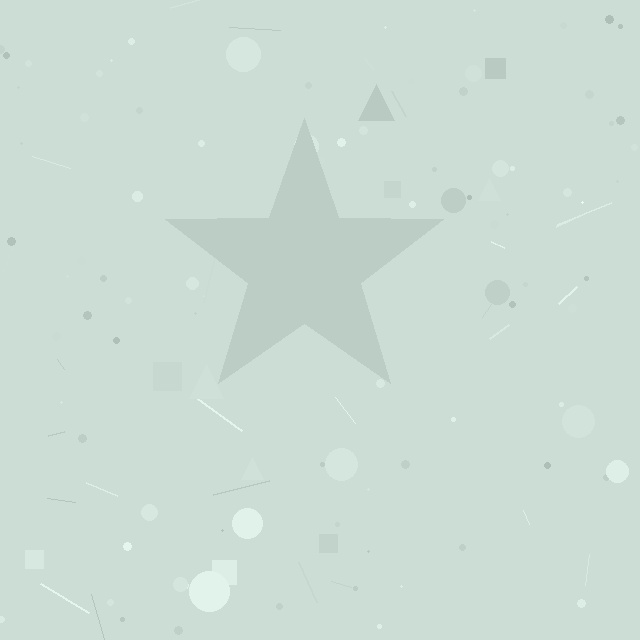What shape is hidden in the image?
A star is hidden in the image.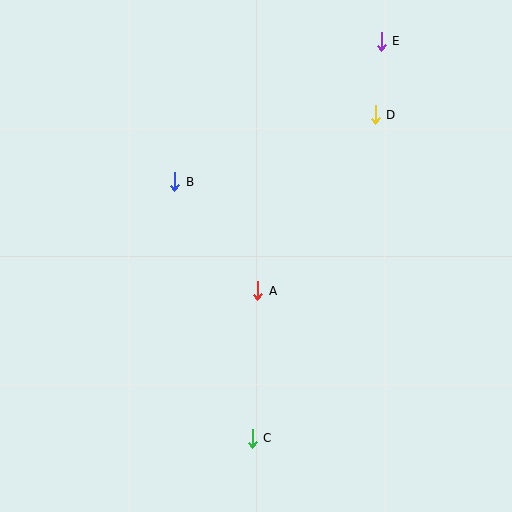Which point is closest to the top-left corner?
Point B is closest to the top-left corner.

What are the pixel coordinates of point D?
Point D is at (375, 115).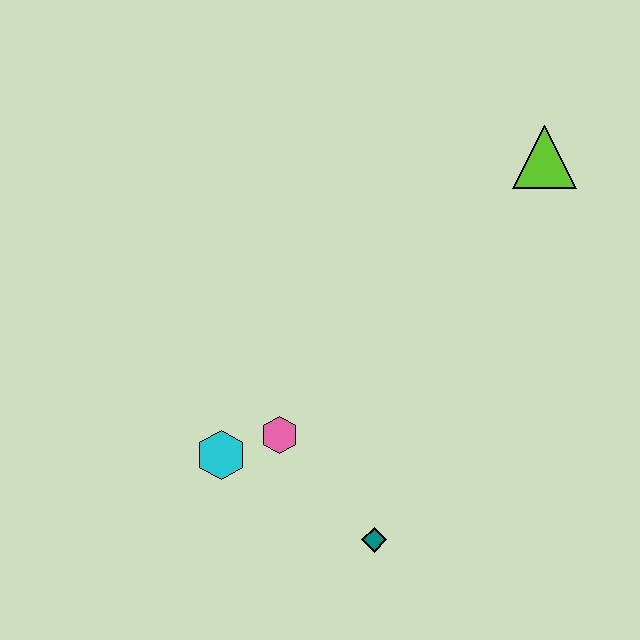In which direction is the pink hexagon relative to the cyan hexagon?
The pink hexagon is to the right of the cyan hexagon.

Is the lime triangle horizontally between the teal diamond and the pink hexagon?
No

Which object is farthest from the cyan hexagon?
The lime triangle is farthest from the cyan hexagon.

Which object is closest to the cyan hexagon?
The pink hexagon is closest to the cyan hexagon.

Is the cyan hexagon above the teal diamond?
Yes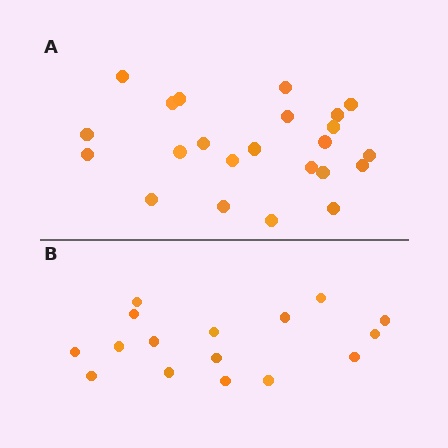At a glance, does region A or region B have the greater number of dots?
Region A (the top region) has more dots.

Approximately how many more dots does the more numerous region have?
Region A has roughly 8 or so more dots than region B.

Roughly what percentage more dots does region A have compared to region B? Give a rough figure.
About 45% more.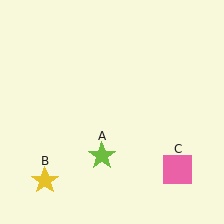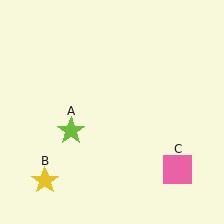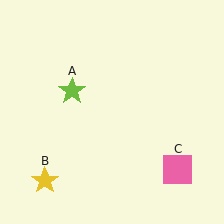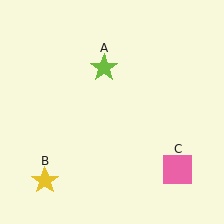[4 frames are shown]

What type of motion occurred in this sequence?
The lime star (object A) rotated clockwise around the center of the scene.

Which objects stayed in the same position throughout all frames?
Yellow star (object B) and pink square (object C) remained stationary.